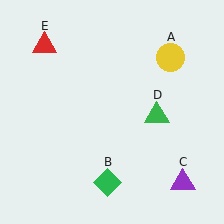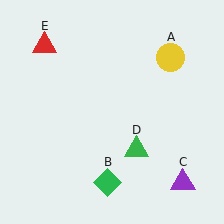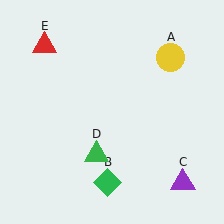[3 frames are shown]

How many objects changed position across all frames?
1 object changed position: green triangle (object D).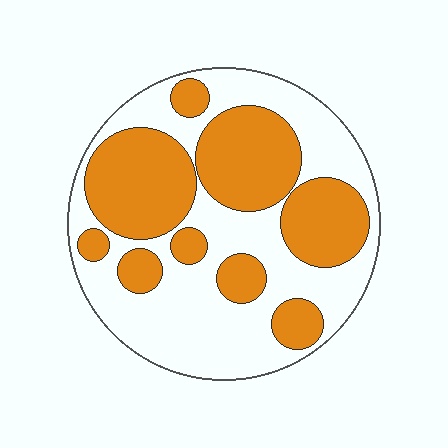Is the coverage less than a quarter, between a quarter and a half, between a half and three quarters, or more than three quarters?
Between a quarter and a half.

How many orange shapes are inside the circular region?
9.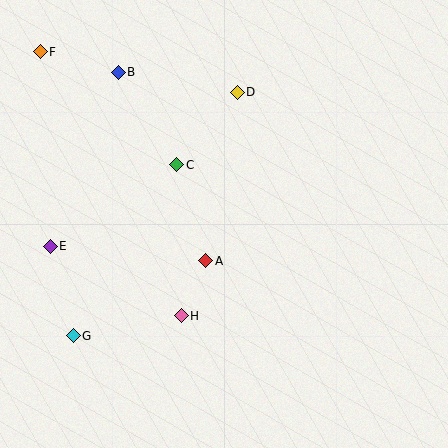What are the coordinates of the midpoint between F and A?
The midpoint between F and A is at (123, 156).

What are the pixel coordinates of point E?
Point E is at (50, 246).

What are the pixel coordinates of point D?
Point D is at (237, 92).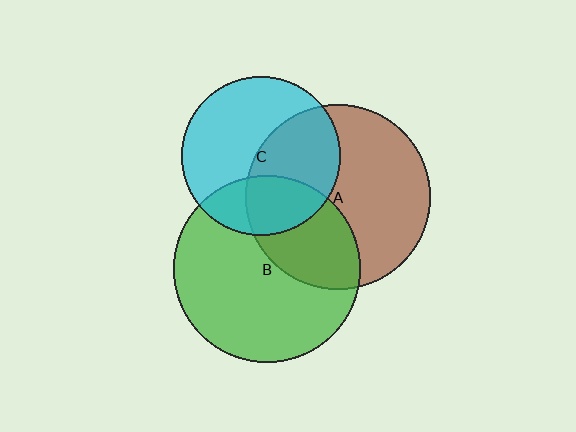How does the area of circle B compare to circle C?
Approximately 1.4 times.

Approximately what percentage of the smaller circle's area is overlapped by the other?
Approximately 35%.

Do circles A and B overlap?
Yes.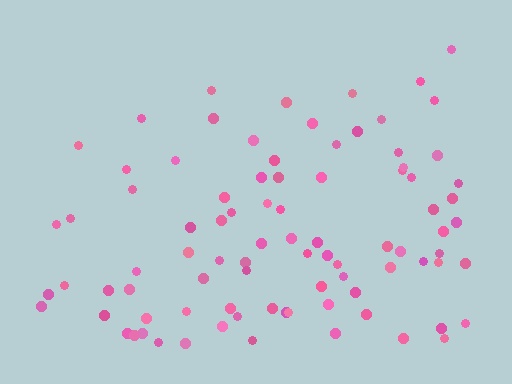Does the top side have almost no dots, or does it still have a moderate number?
Still a moderate number, just noticeably fewer than the bottom.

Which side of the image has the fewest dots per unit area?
The top.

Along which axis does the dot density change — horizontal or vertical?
Vertical.